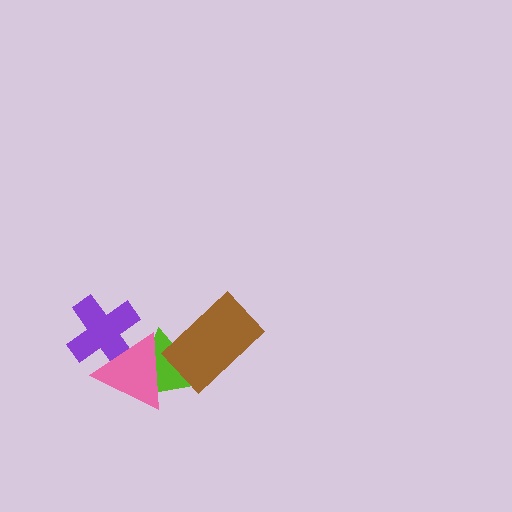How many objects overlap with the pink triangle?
2 objects overlap with the pink triangle.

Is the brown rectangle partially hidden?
No, no other shape covers it.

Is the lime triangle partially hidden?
Yes, it is partially covered by another shape.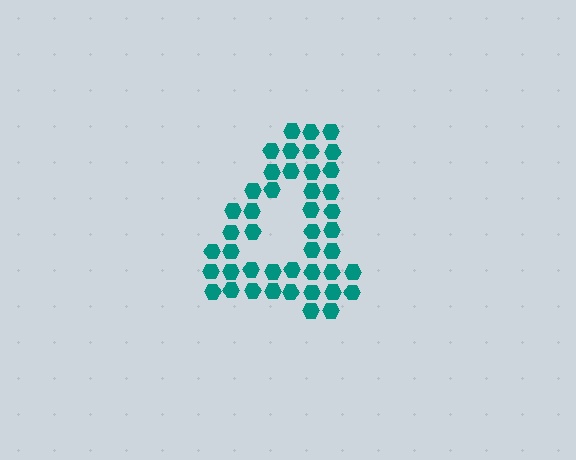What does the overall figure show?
The overall figure shows the digit 4.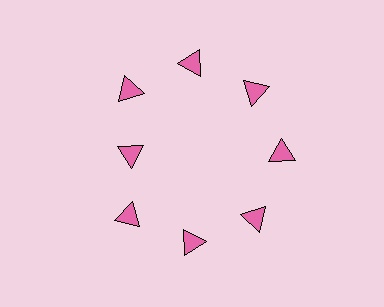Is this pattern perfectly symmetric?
No. The 8 pink triangles are arranged in a ring, but one element near the 9 o'clock position is pulled inward toward the center, breaking the 8-fold rotational symmetry.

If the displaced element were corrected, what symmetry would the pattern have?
It would have 8-fold rotational symmetry — the pattern would map onto itself every 45 degrees.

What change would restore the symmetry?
The symmetry would be restored by moving it outward, back onto the ring so that all 8 triangles sit at equal angles and equal distance from the center.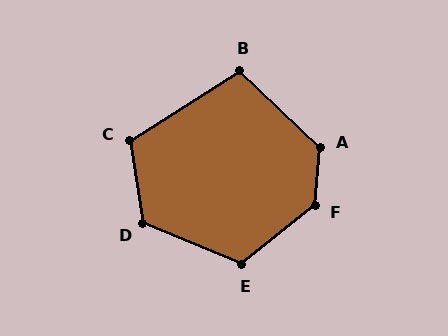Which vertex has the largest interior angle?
F, at approximately 134 degrees.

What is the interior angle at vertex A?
Approximately 129 degrees (obtuse).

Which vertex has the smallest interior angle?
B, at approximately 104 degrees.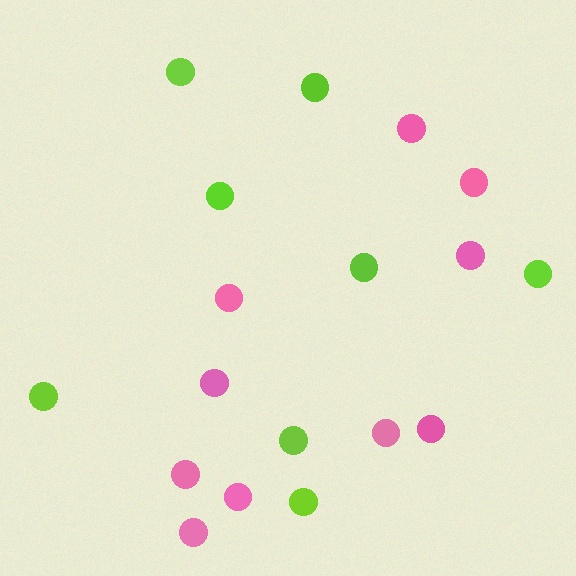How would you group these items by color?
There are 2 groups: one group of lime circles (8) and one group of pink circles (10).